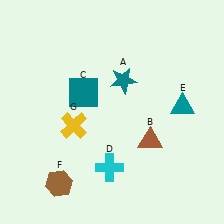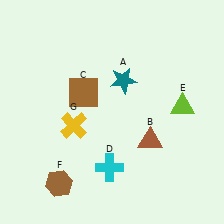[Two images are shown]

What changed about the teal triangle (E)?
In Image 1, E is teal. In Image 2, it changed to lime.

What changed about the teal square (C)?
In Image 1, C is teal. In Image 2, it changed to brown.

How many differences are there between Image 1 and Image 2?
There are 2 differences between the two images.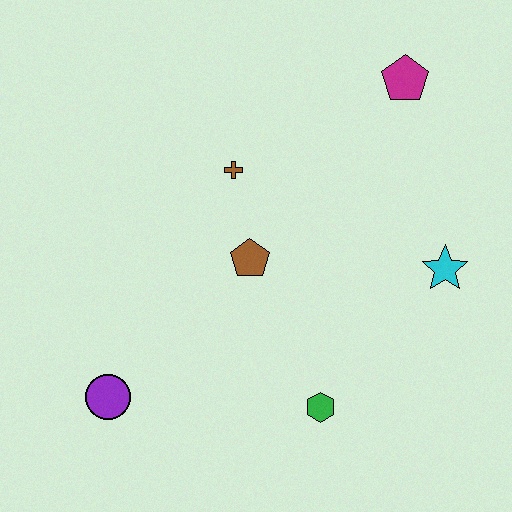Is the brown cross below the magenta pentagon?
Yes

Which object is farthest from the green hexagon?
The magenta pentagon is farthest from the green hexagon.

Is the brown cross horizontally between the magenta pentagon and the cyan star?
No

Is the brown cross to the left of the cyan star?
Yes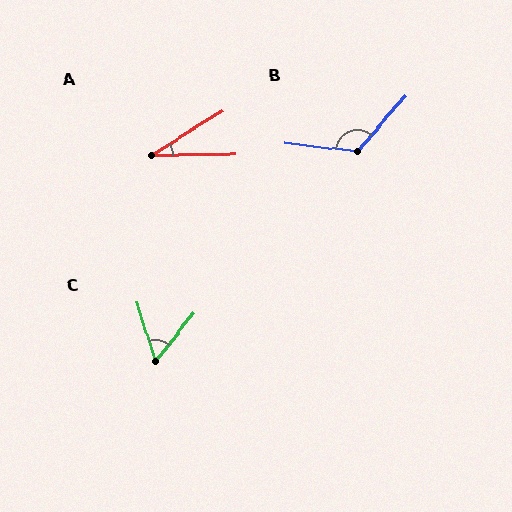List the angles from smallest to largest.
A (32°), C (56°), B (125°).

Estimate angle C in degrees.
Approximately 56 degrees.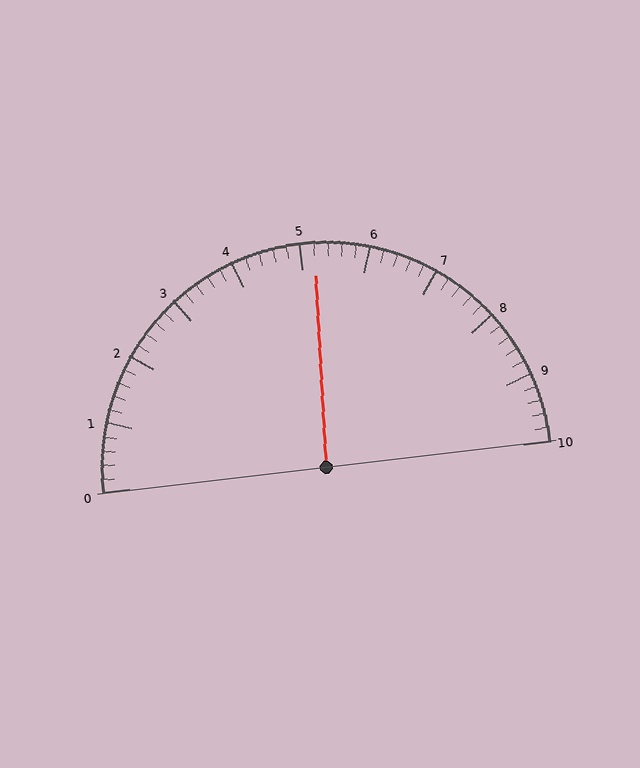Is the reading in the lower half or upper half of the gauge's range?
The reading is in the upper half of the range (0 to 10).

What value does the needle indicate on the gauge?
The needle indicates approximately 5.2.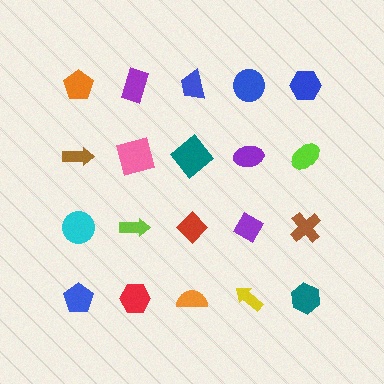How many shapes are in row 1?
5 shapes.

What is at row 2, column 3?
A teal diamond.